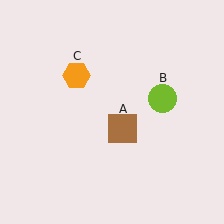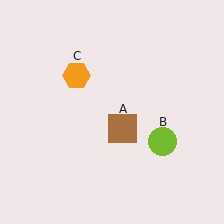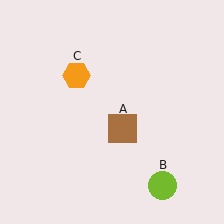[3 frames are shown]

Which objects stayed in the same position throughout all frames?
Brown square (object A) and orange hexagon (object C) remained stationary.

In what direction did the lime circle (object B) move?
The lime circle (object B) moved down.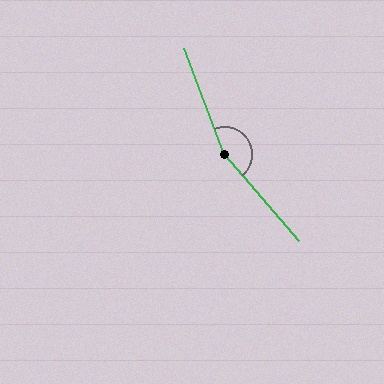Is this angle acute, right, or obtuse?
It is obtuse.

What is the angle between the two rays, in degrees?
Approximately 161 degrees.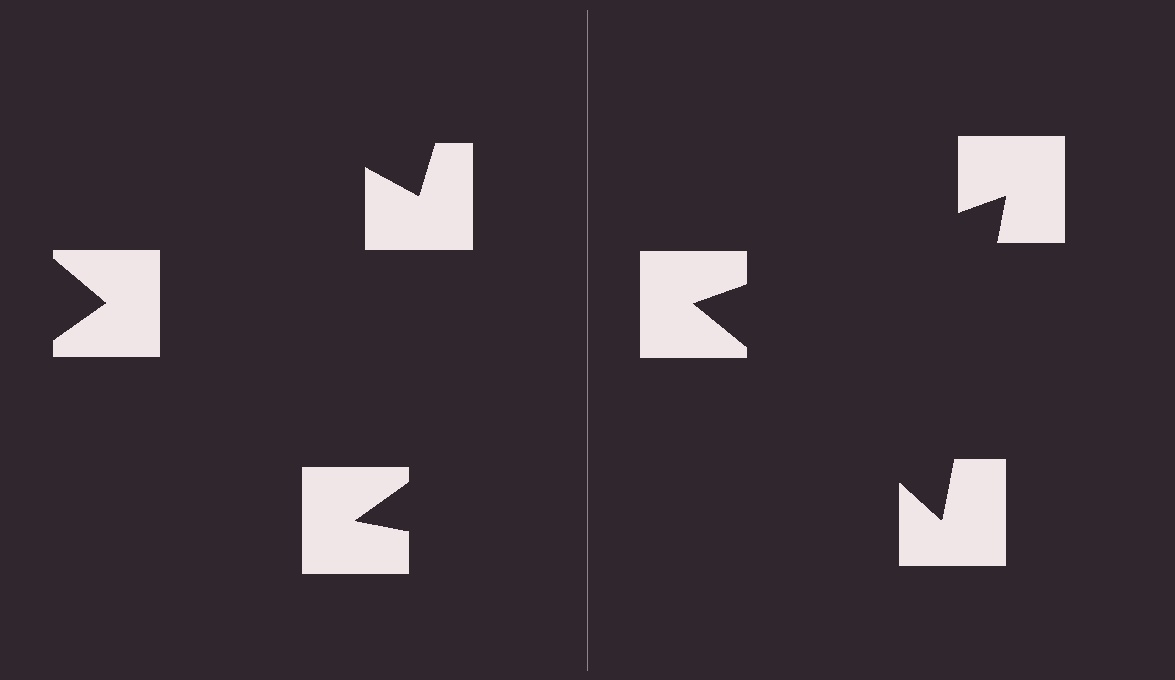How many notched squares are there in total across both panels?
6 — 3 on each side.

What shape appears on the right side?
An illusory triangle.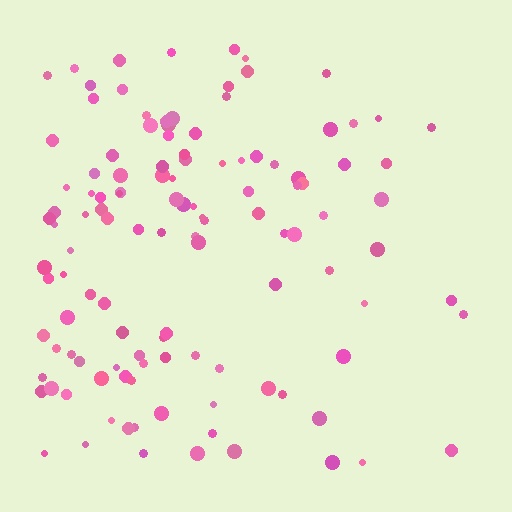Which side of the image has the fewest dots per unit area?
The right.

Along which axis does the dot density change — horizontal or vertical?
Horizontal.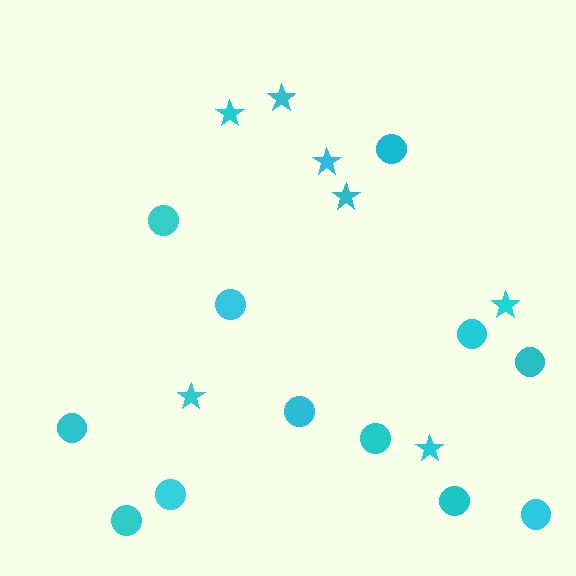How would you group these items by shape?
There are 2 groups: one group of stars (7) and one group of circles (12).